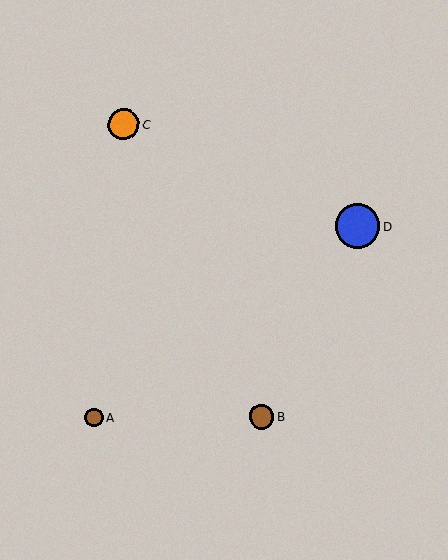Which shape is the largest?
The blue circle (labeled D) is the largest.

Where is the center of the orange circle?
The center of the orange circle is at (124, 124).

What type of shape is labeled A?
Shape A is a brown circle.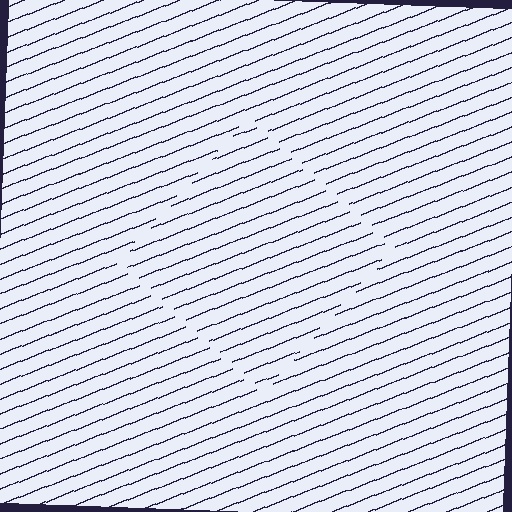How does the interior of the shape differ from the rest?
The interior of the shape contains the same grating, shifted by half a period — the contour is defined by the phase discontinuity where line-ends from the inner and outer gratings abut.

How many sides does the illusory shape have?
4 sides — the line-ends trace a square.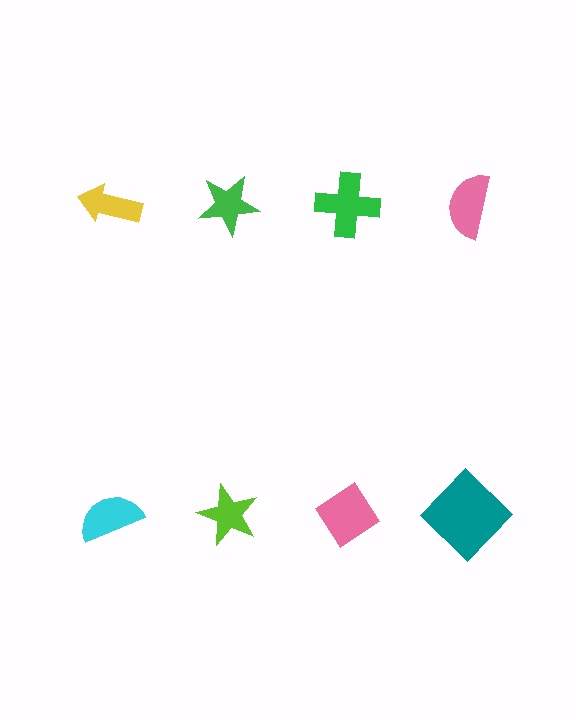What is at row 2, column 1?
A cyan semicircle.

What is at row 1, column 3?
A green cross.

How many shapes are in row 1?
4 shapes.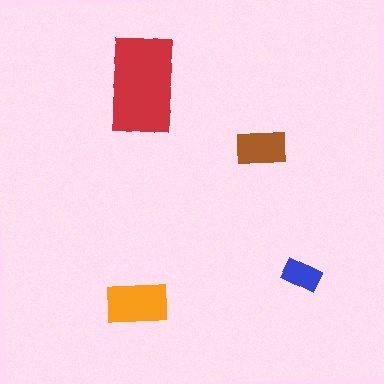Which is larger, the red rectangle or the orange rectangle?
The red one.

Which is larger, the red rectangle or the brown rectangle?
The red one.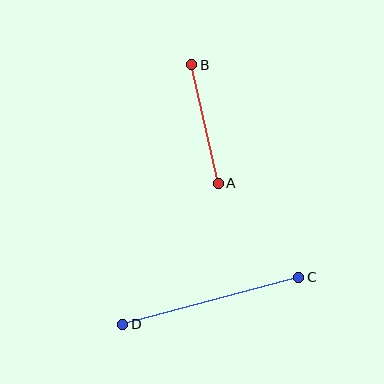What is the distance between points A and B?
The distance is approximately 121 pixels.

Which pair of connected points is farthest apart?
Points C and D are farthest apart.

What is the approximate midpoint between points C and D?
The midpoint is at approximately (211, 301) pixels.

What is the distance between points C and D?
The distance is approximately 183 pixels.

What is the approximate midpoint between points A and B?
The midpoint is at approximately (205, 124) pixels.